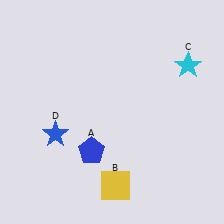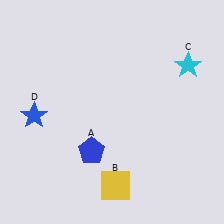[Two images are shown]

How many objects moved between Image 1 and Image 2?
1 object moved between the two images.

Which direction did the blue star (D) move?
The blue star (D) moved left.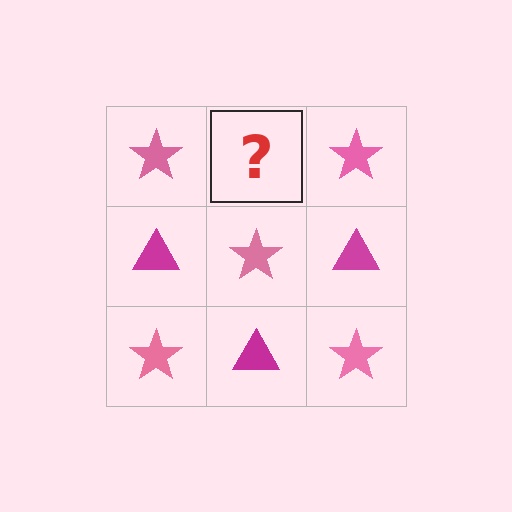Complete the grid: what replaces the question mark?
The question mark should be replaced with a magenta triangle.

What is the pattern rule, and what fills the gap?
The rule is that it alternates pink star and magenta triangle in a checkerboard pattern. The gap should be filled with a magenta triangle.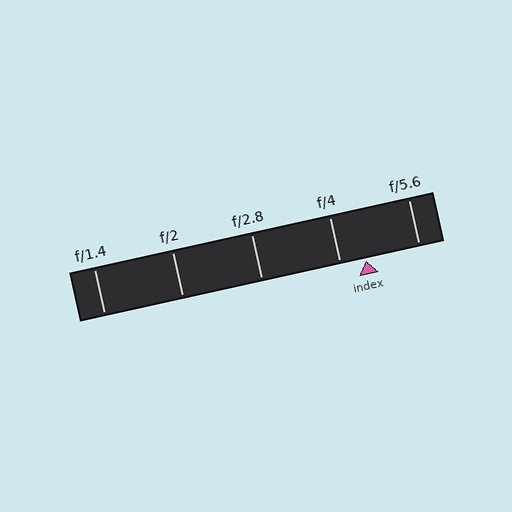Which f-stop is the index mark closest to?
The index mark is closest to f/4.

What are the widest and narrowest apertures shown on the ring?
The widest aperture shown is f/1.4 and the narrowest is f/5.6.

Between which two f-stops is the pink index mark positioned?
The index mark is between f/4 and f/5.6.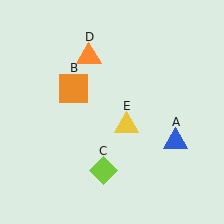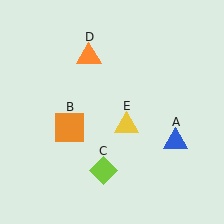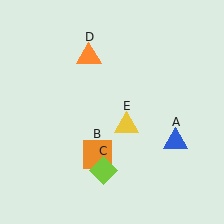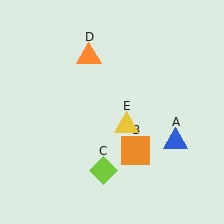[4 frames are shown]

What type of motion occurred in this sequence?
The orange square (object B) rotated counterclockwise around the center of the scene.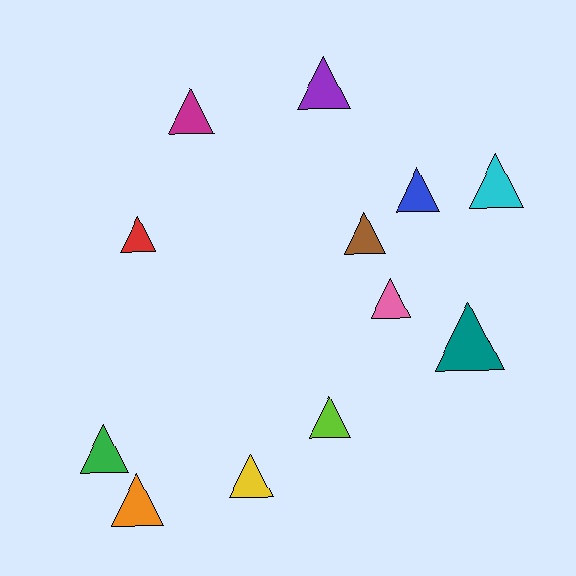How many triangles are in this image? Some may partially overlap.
There are 12 triangles.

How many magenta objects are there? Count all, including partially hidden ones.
There is 1 magenta object.